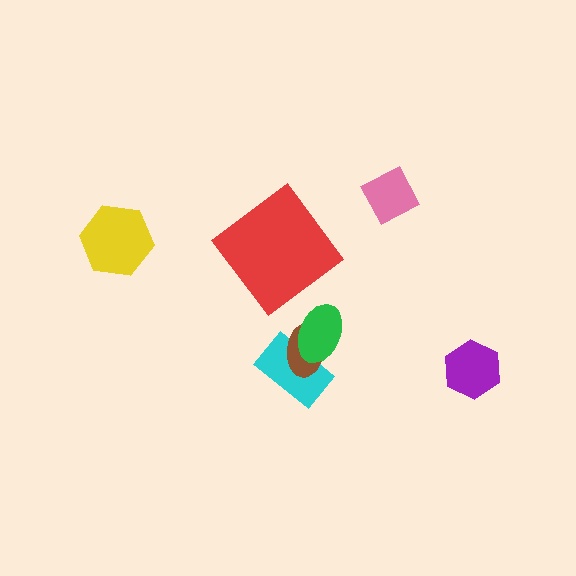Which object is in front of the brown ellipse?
The green ellipse is in front of the brown ellipse.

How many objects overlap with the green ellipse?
2 objects overlap with the green ellipse.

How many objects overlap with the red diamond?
0 objects overlap with the red diamond.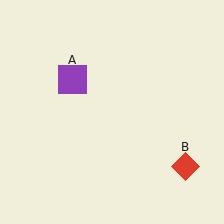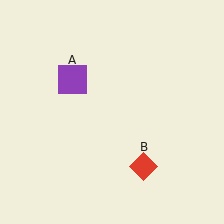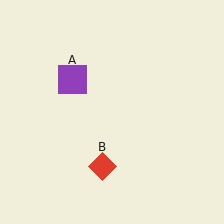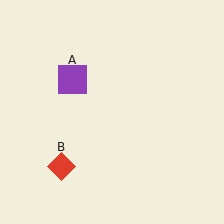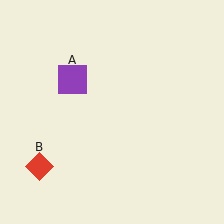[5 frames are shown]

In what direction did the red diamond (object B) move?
The red diamond (object B) moved left.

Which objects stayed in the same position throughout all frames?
Purple square (object A) remained stationary.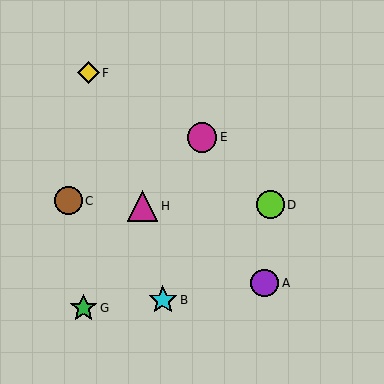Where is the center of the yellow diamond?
The center of the yellow diamond is at (88, 73).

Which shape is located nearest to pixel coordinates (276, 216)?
The lime circle (labeled D) at (270, 205) is nearest to that location.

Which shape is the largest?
The magenta triangle (labeled H) is the largest.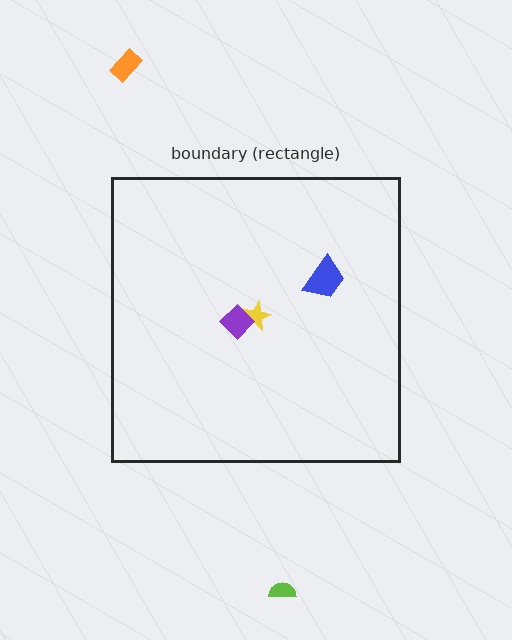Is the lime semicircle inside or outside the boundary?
Outside.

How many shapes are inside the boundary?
3 inside, 2 outside.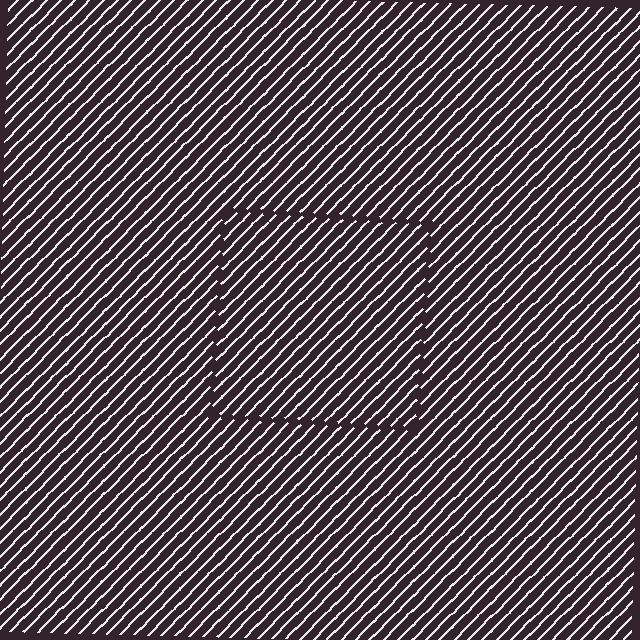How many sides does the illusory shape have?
4 sides — the line-ends trace a square.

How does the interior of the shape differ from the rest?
The interior of the shape contains the same grating, shifted by half a period — the contour is defined by the phase discontinuity where line-ends from the inner and outer gratings abut.